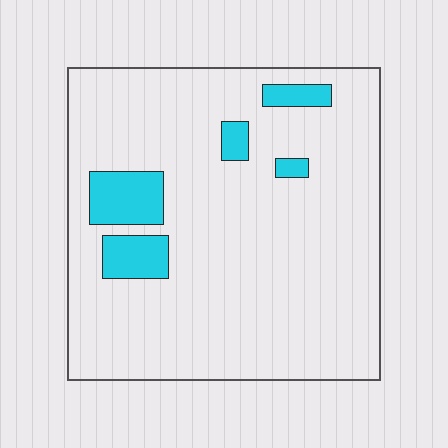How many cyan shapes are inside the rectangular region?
5.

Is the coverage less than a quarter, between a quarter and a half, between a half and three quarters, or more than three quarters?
Less than a quarter.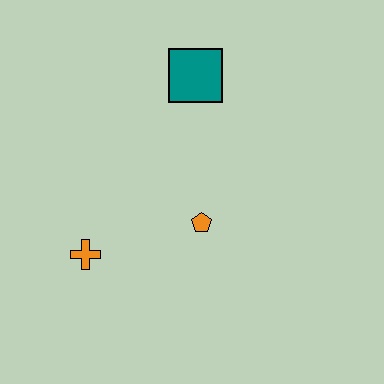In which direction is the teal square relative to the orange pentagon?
The teal square is above the orange pentagon.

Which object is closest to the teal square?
The orange pentagon is closest to the teal square.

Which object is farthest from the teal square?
The orange cross is farthest from the teal square.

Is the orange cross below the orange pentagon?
Yes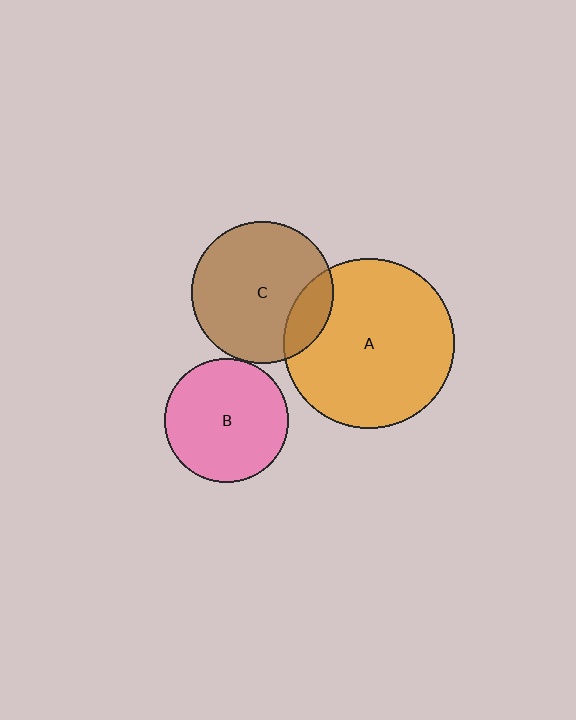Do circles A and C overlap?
Yes.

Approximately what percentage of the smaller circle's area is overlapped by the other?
Approximately 15%.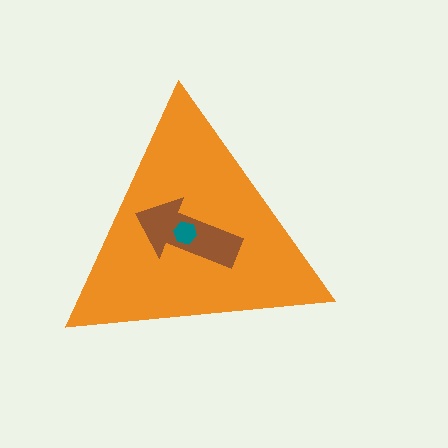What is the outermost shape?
The orange triangle.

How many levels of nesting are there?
3.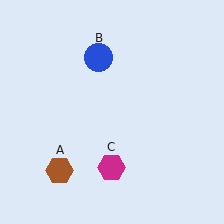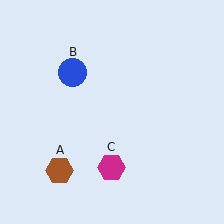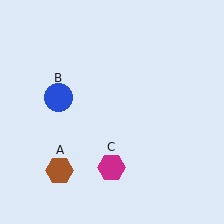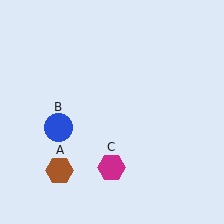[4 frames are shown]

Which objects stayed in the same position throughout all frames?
Brown hexagon (object A) and magenta hexagon (object C) remained stationary.